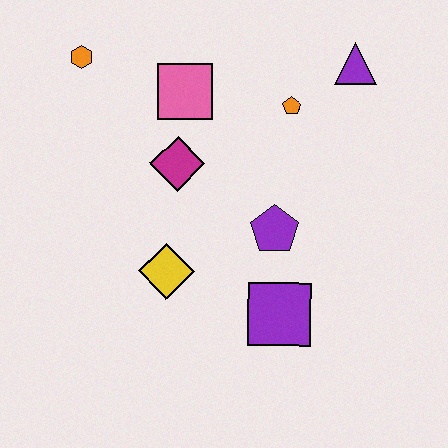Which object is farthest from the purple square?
The orange hexagon is farthest from the purple square.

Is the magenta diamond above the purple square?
Yes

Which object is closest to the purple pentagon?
The purple square is closest to the purple pentagon.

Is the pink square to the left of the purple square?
Yes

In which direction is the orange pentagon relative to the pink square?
The orange pentagon is to the right of the pink square.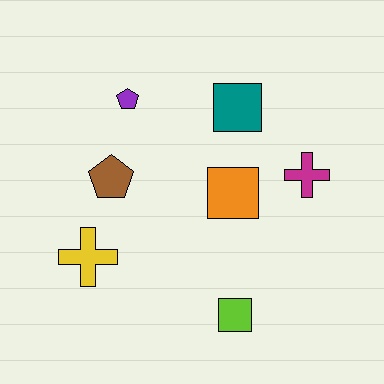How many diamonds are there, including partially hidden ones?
There are no diamonds.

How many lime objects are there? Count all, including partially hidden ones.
There is 1 lime object.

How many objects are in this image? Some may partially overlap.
There are 7 objects.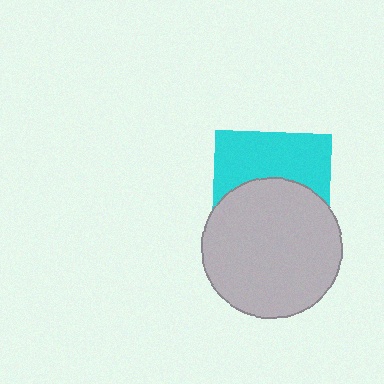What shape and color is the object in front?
The object in front is a light gray circle.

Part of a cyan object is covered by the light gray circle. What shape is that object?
It is a square.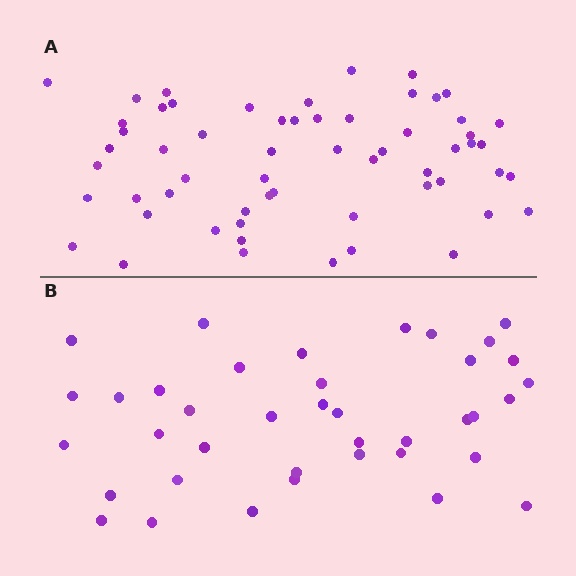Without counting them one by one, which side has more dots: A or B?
Region A (the top region) has more dots.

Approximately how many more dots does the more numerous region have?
Region A has approximately 20 more dots than region B.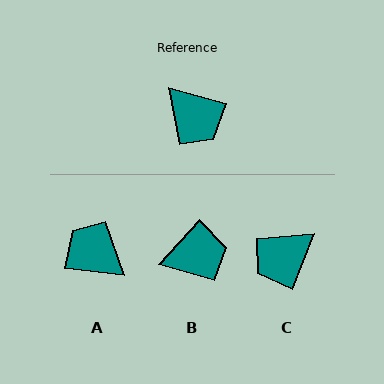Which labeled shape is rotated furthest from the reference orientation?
A, about 172 degrees away.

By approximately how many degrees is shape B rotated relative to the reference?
Approximately 63 degrees counter-clockwise.